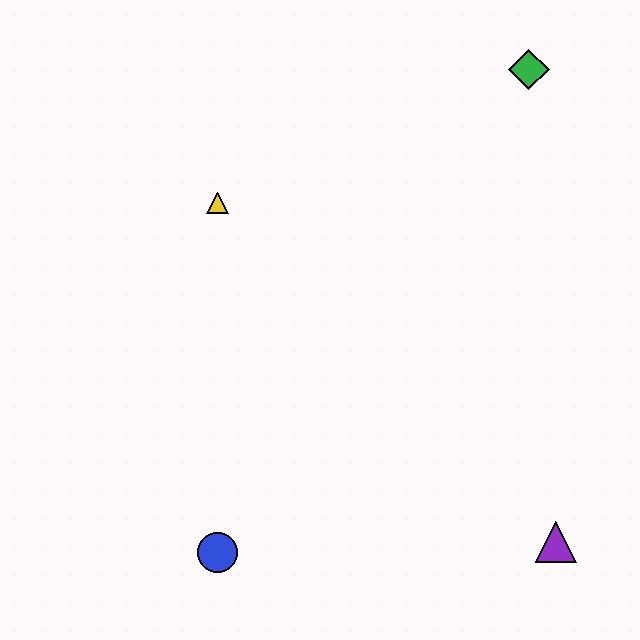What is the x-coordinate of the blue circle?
The blue circle is at x≈217.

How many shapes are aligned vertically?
3 shapes (the red hexagon, the blue circle, the yellow triangle) are aligned vertically.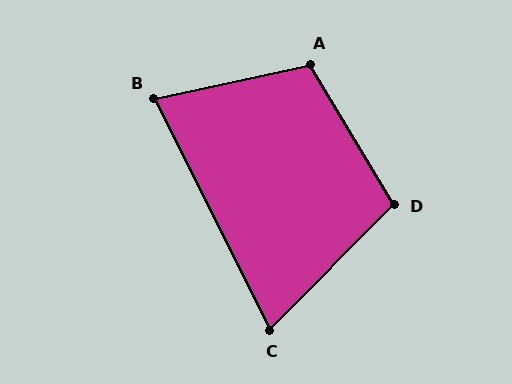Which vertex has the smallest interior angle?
C, at approximately 72 degrees.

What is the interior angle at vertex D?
Approximately 104 degrees (obtuse).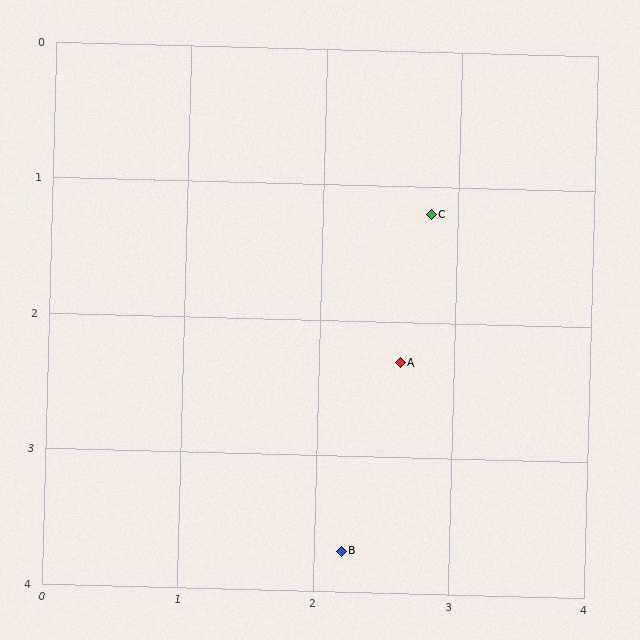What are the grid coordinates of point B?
Point B is at approximately (2.2, 3.7).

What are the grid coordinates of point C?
Point C is at approximately (2.8, 1.2).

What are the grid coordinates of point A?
Point A is at approximately (2.6, 2.3).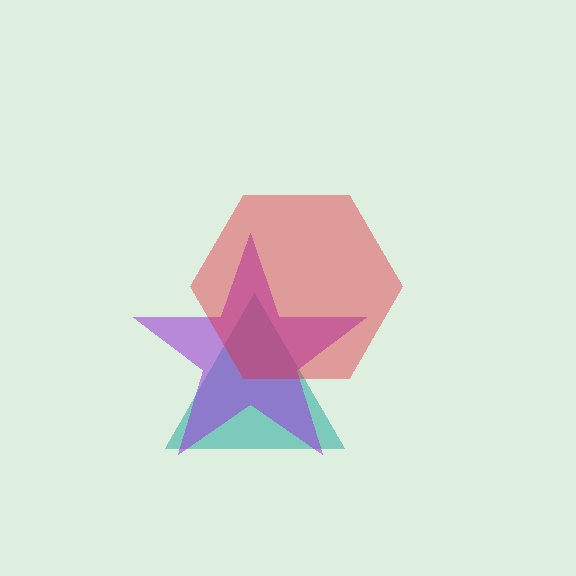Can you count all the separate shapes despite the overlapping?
Yes, there are 3 separate shapes.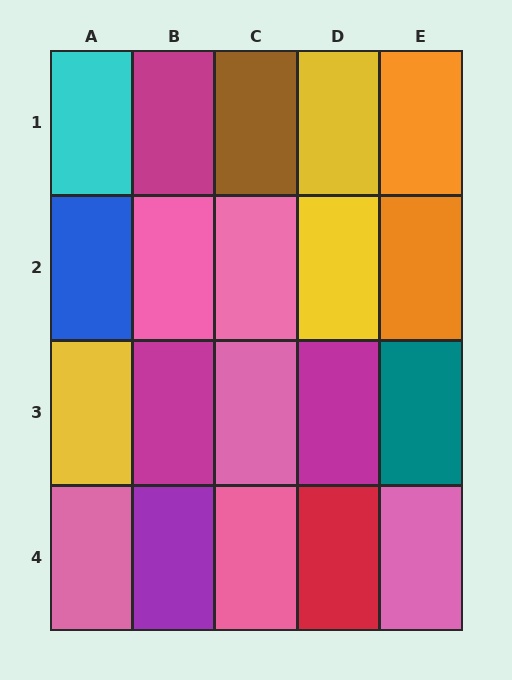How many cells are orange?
2 cells are orange.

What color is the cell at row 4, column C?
Pink.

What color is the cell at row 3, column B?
Magenta.